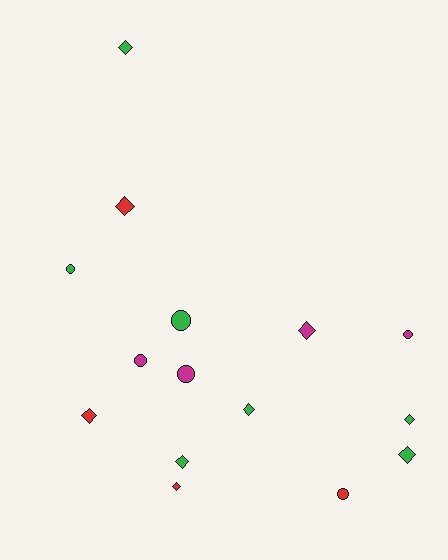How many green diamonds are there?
There are 5 green diamonds.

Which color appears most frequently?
Green, with 7 objects.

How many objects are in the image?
There are 15 objects.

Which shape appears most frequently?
Diamond, with 9 objects.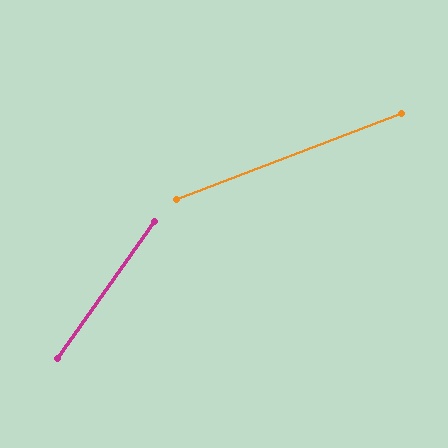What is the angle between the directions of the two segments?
Approximately 34 degrees.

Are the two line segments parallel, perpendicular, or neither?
Neither parallel nor perpendicular — they differ by about 34°.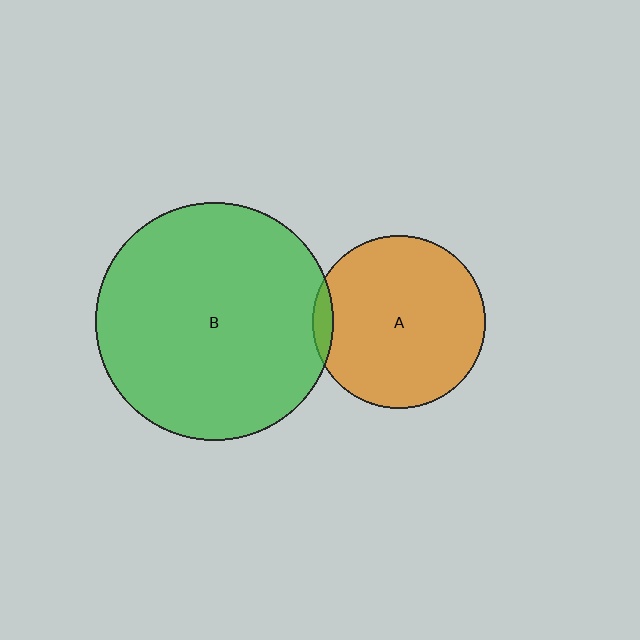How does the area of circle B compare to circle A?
Approximately 1.9 times.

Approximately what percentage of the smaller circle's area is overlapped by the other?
Approximately 5%.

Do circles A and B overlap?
Yes.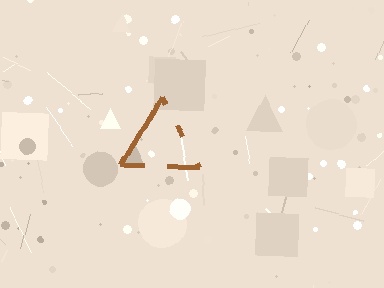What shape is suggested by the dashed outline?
The dashed outline suggests a triangle.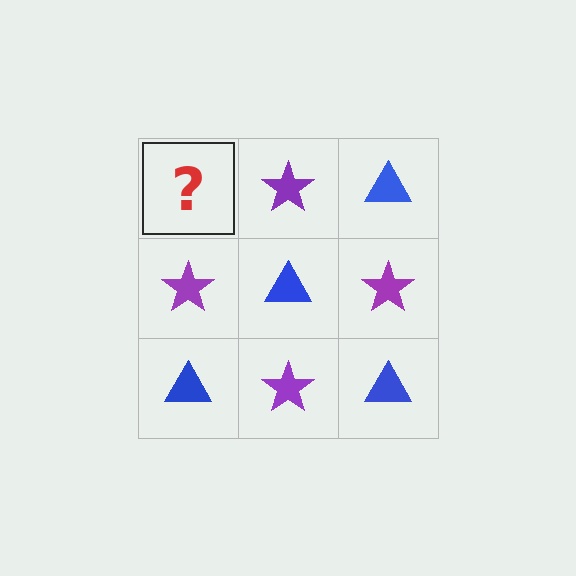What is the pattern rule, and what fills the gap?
The rule is that it alternates blue triangle and purple star in a checkerboard pattern. The gap should be filled with a blue triangle.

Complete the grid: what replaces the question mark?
The question mark should be replaced with a blue triangle.